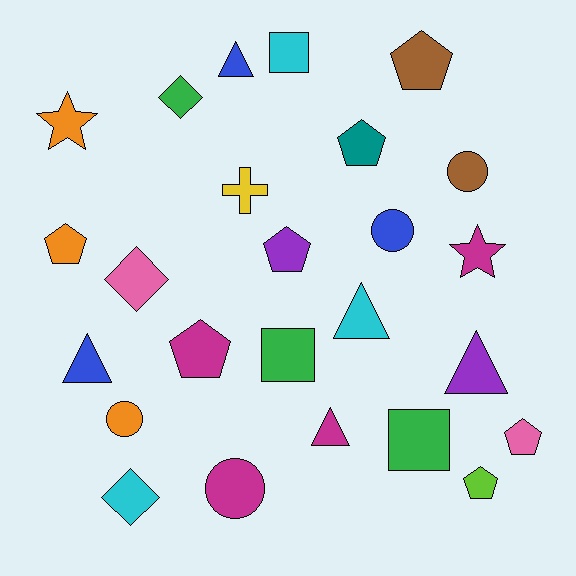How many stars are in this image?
There are 2 stars.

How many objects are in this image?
There are 25 objects.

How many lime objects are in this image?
There is 1 lime object.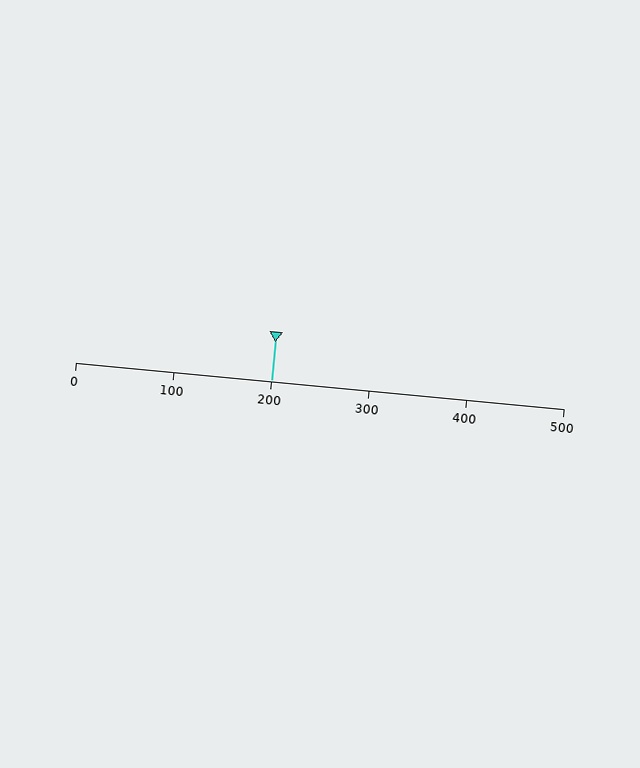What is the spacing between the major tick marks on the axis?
The major ticks are spaced 100 apart.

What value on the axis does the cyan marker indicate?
The marker indicates approximately 200.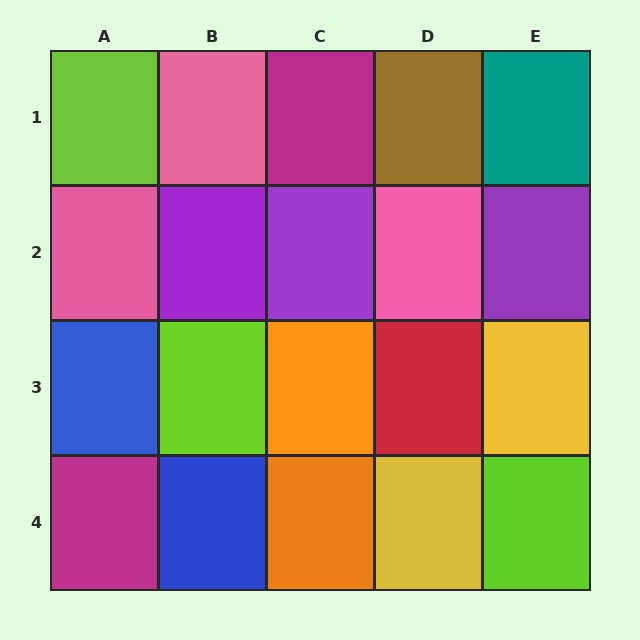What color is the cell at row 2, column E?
Purple.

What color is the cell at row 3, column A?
Blue.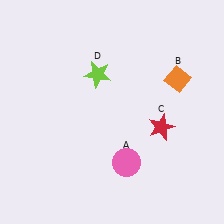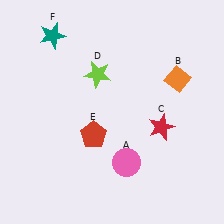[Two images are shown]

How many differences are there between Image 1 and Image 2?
There are 2 differences between the two images.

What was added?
A red pentagon (E), a teal star (F) were added in Image 2.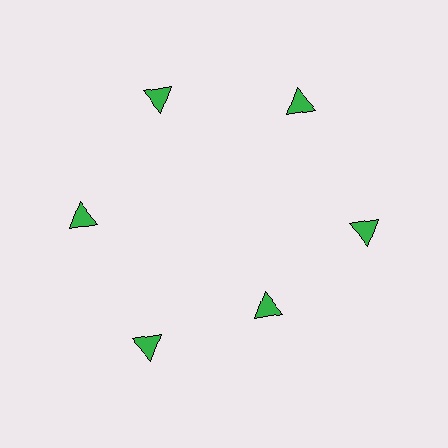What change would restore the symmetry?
The symmetry would be restored by moving it outward, back onto the ring so that all 6 triangles sit at equal angles and equal distance from the center.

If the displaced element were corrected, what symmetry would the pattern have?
It would have 6-fold rotational symmetry — the pattern would map onto itself every 60 degrees.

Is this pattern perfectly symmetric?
No. The 6 green triangles are arranged in a ring, but one element near the 5 o'clock position is pulled inward toward the center, breaking the 6-fold rotational symmetry.